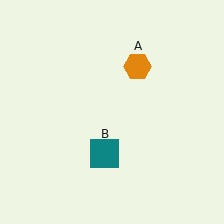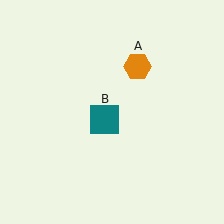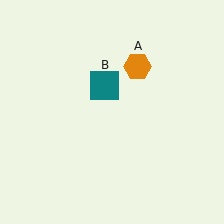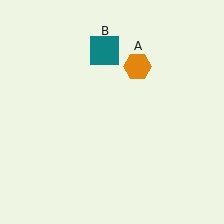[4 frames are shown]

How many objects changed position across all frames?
1 object changed position: teal square (object B).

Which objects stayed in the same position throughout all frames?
Orange hexagon (object A) remained stationary.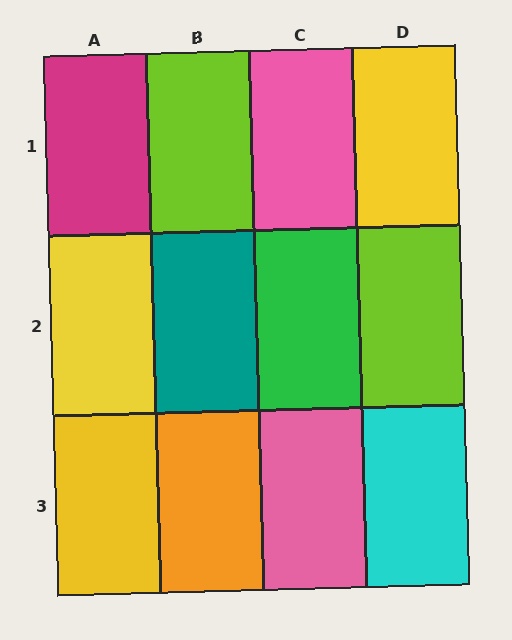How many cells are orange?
1 cell is orange.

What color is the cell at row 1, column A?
Magenta.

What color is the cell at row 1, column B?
Lime.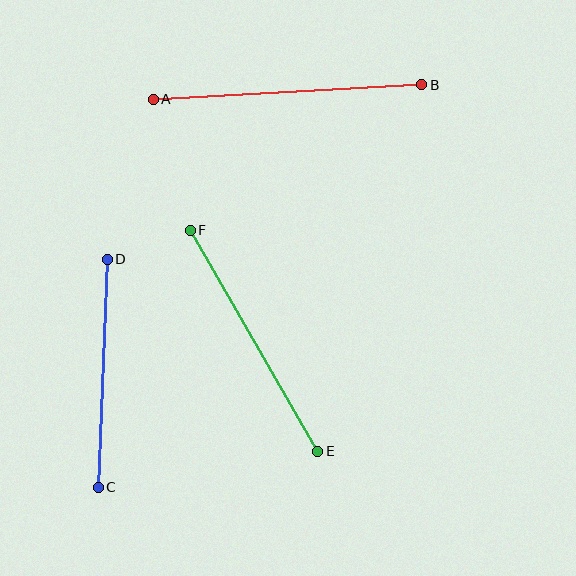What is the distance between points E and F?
The distance is approximately 255 pixels.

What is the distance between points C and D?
The distance is approximately 228 pixels.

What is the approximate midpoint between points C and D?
The midpoint is at approximately (103, 373) pixels.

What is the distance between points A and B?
The distance is approximately 269 pixels.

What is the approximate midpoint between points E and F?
The midpoint is at approximately (254, 341) pixels.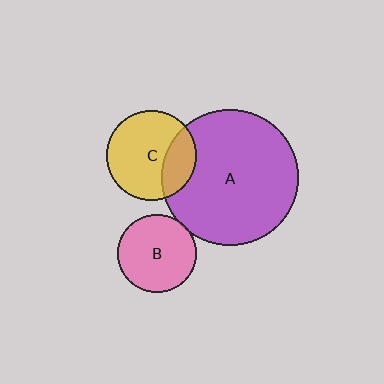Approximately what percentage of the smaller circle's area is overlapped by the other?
Approximately 25%.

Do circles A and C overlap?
Yes.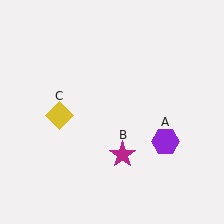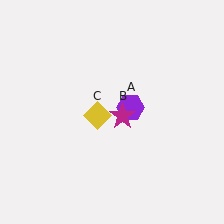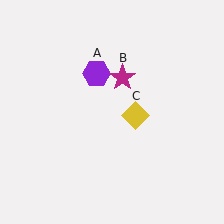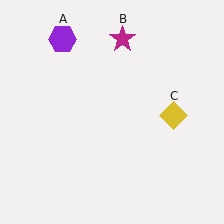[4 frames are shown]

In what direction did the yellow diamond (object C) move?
The yellow diamond (object C) moved right.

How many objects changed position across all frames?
3 objects changed position: purple hexagon (object A), magenta star (object B), yellow diamond (object C).